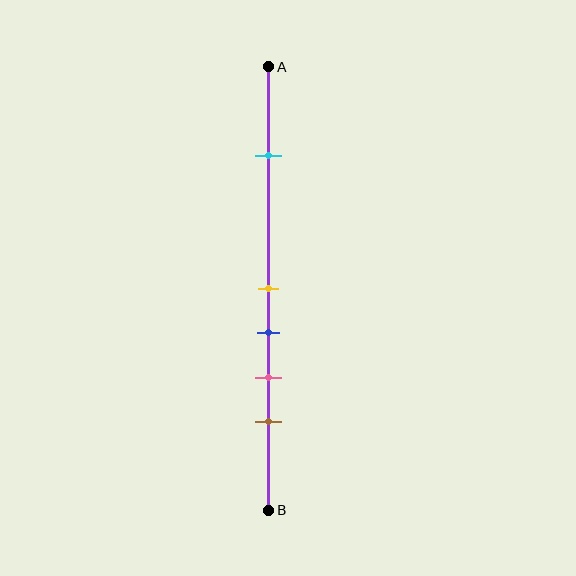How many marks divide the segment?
There are 5 marks dividing the segment.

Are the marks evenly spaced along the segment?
No, the marks are not evenly spaced.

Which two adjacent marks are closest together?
The yellow and blue marks are the closest adjacent pair.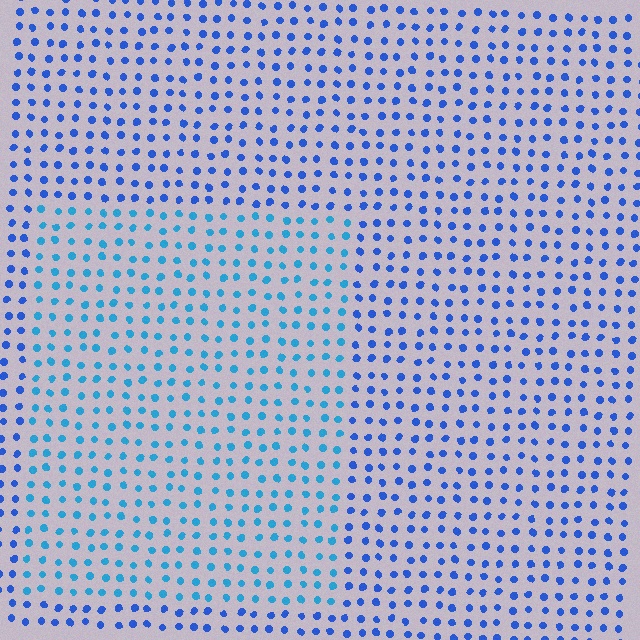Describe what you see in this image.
The image is filled with small blue elements in a uniform arrangement. A rectangle-shaped region is visible where the elements are tinted to a slightly different hue, forming a subtle color boundary.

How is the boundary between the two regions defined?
The boundary is defined purely by a slight shift in hue (about 26 degrees). Spacing, size, and orientation are identical on both sides.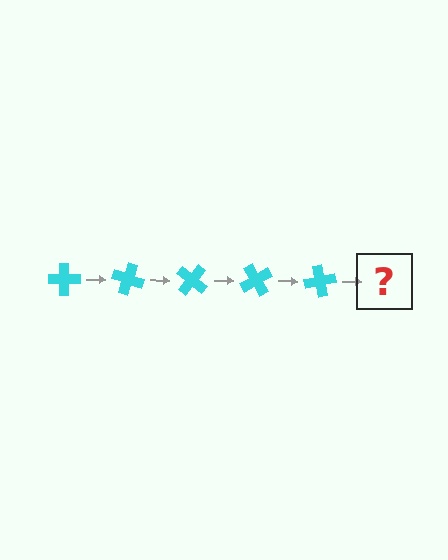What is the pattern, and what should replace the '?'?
The pattern is that the cross rotates 20 degrees each step. The '?' should be a cyan cross rotated 100 degrees.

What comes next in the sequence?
The next element should be a cyan cross rotated 100 degrees.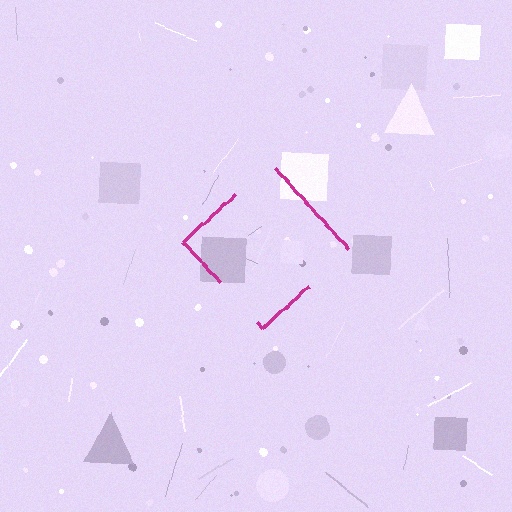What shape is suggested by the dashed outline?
The dashed outline suggests a diamond.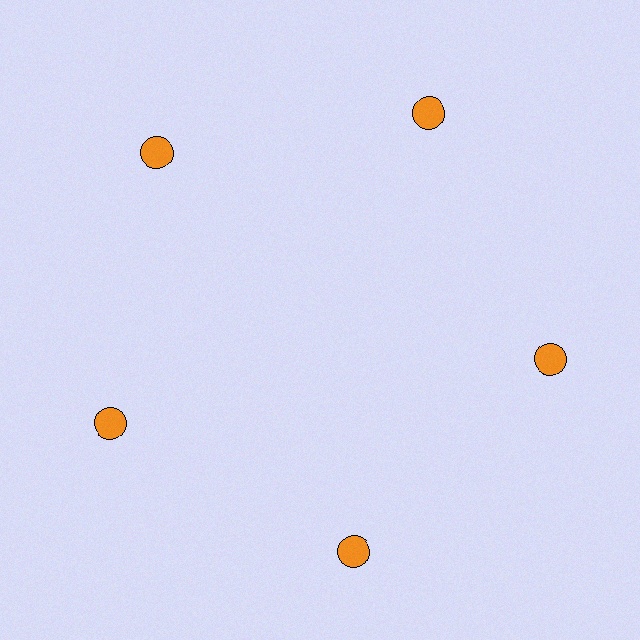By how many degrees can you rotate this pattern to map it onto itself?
The pattern maps onto itself every 72 degrees of rotation.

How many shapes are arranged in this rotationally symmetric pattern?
There are 5 shapes, arranged in 5 groups of 1.